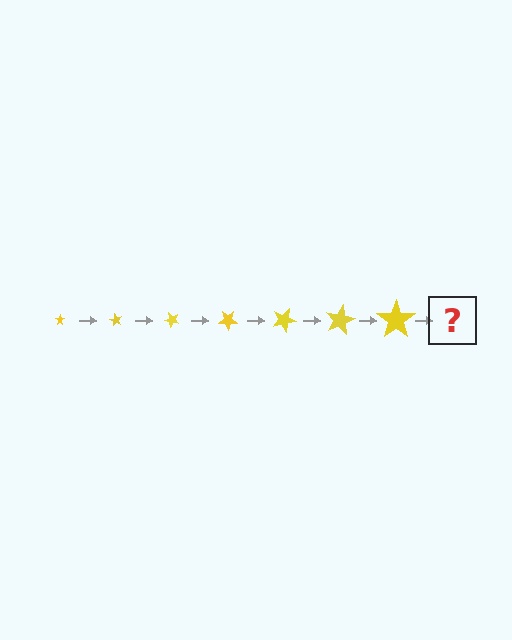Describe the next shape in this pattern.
It should be a star, larger than the previous one and rotated 420 degrees from the start.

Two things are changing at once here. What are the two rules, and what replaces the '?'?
The two rules are that the star grows larger each step and it rotates 60 degrees each step. The '?' should be a star, larger than the previous one and rotated 420 degrees from the start.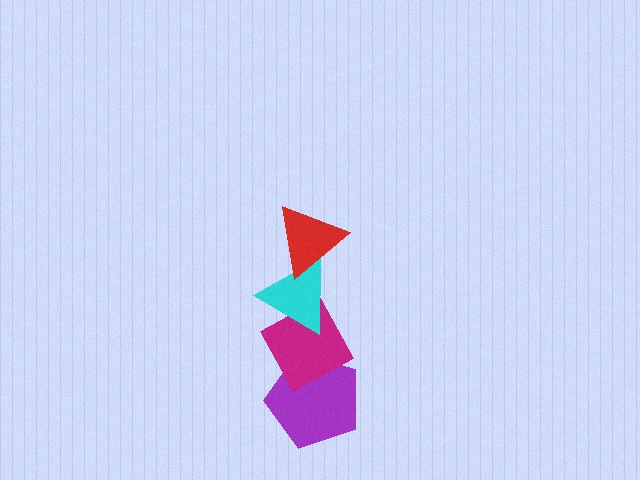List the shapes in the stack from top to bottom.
From top to bottom: the red triangle, the cyan triangle, the magenta diamond, the purple pentagon.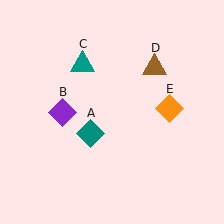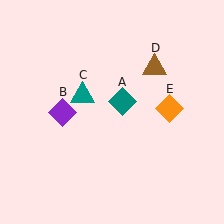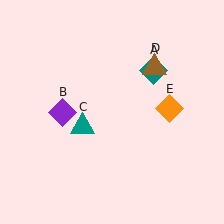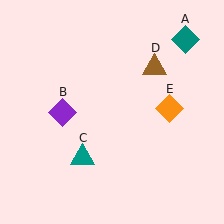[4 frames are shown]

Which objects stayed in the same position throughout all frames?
Purple diamond (object B) and brown triangle (object D) and orange diamond (object E) remained stationary.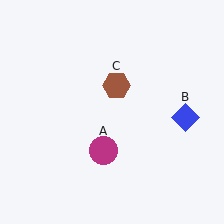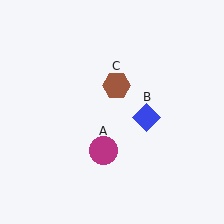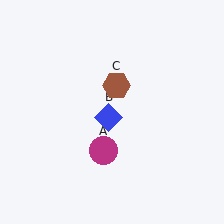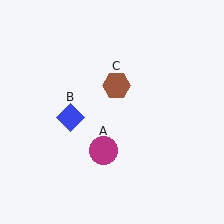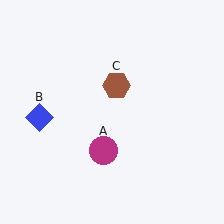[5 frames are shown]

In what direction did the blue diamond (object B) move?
The blue diamond (object B) moved left.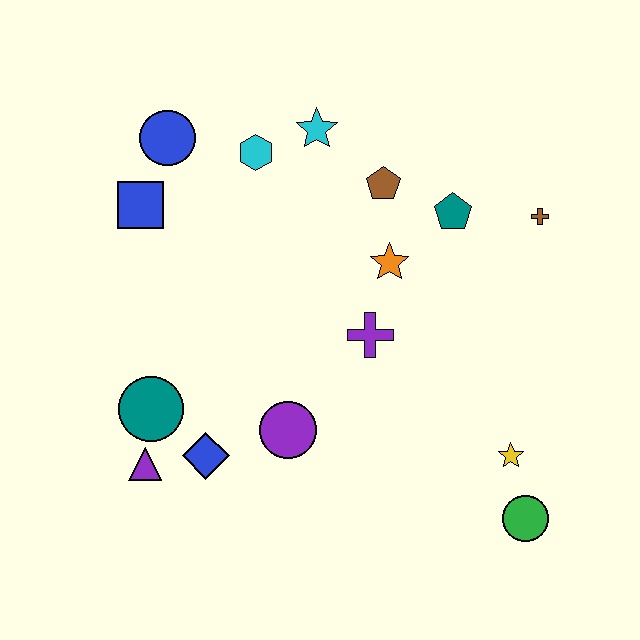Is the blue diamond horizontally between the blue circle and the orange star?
Yes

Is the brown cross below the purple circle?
No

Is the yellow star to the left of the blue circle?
No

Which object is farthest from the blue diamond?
The brown cross is farthest from the blue diamond.